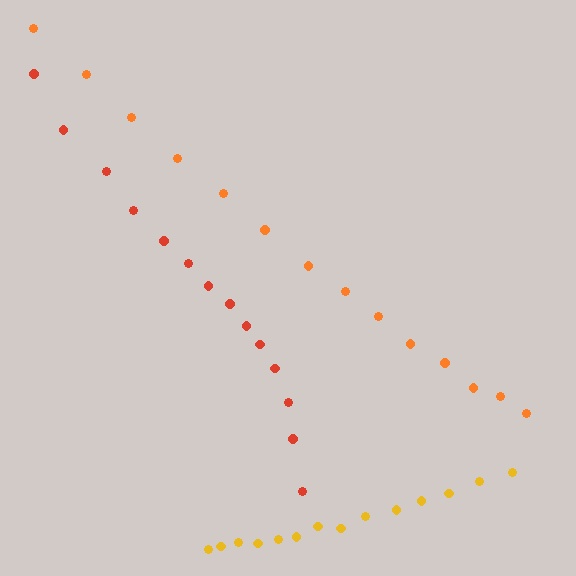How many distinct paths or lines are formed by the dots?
There are 3 distinct paths.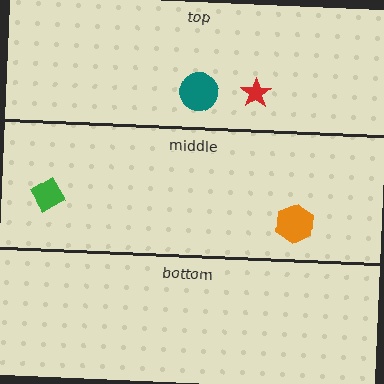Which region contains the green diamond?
The middle region.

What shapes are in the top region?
The red star, the teal circle.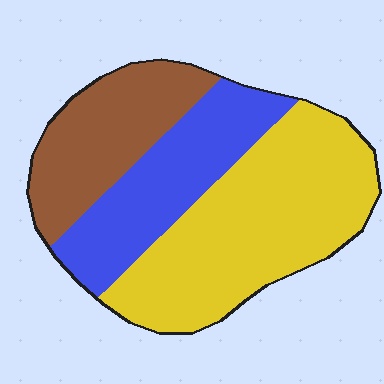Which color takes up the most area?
Yellow, at roughly 50%.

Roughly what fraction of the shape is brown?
Brown covers 25% of the shape.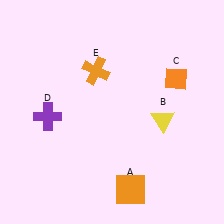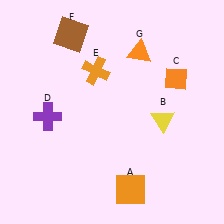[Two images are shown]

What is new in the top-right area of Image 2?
An orange triangle (G) was added in the top-right area of Image 2.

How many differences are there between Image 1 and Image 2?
There are 2 differences between the two images.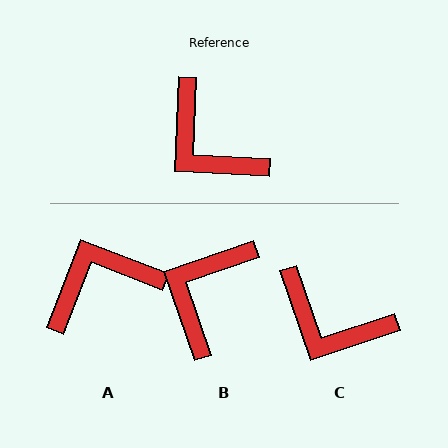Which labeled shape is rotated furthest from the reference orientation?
A, about 108 degrees away.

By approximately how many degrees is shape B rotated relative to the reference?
Approximately 68 degrees clockwise.